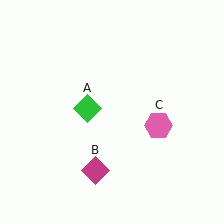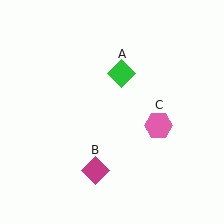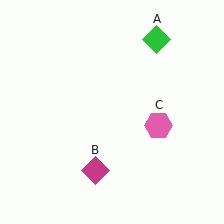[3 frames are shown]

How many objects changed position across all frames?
1 object changed position: green diamond (object A).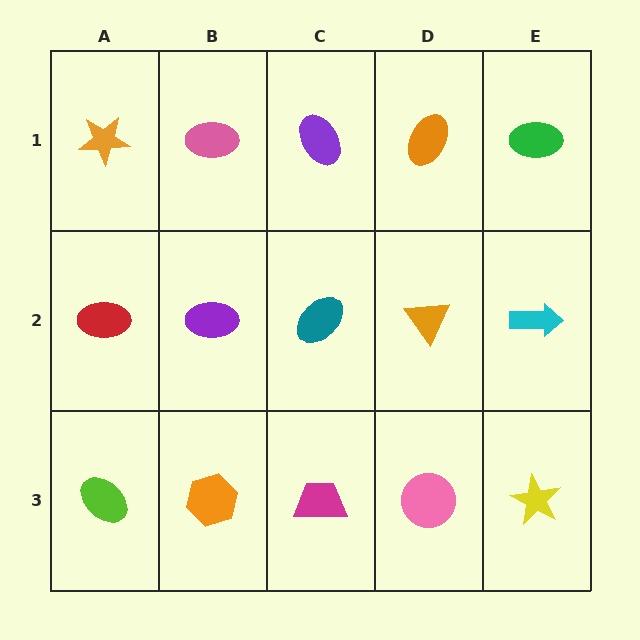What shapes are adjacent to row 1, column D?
An orange triangle (row 2, column D), a purple ellipse (row 1, column C), a green ellipse (row 1, column E).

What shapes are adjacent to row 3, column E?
A cyan arrow (row 2, column E), a pink circle (row 3, column D).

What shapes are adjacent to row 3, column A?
A red ellipse (row 2, column A), an orange hexagon (row 3, column B).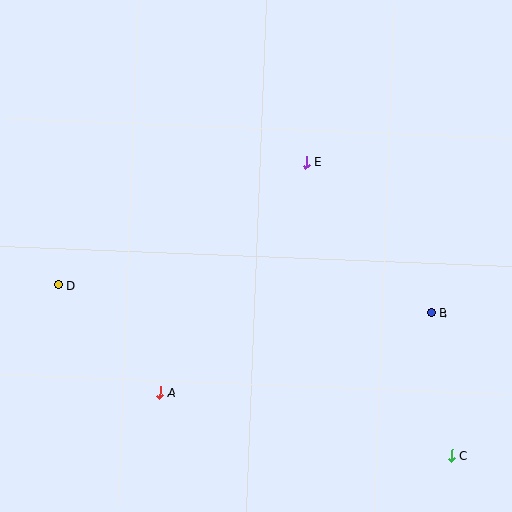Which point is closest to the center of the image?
Point E at (306, 162) is closest to the center.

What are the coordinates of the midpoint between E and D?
The midpoint between E and D is at (182, 224).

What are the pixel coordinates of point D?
Point D is at (58, 285).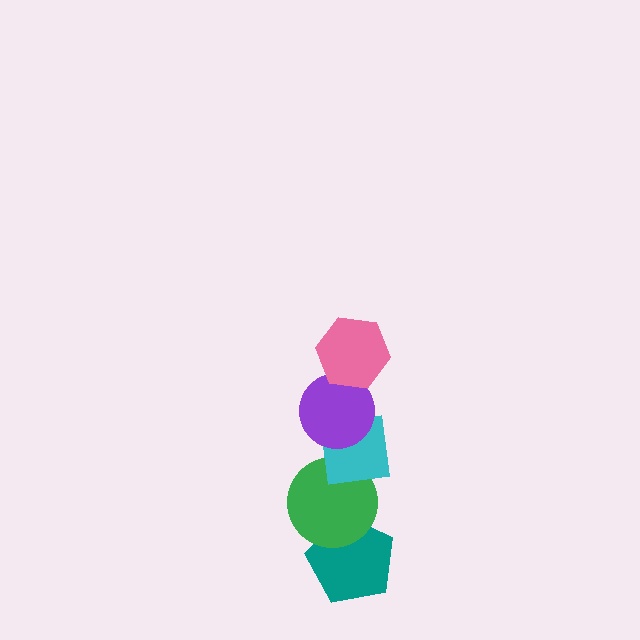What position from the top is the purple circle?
The purple circle is 2nd from the top.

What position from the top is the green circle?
The green circle is 4th from the top.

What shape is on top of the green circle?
The cyan square is on top of the green circle.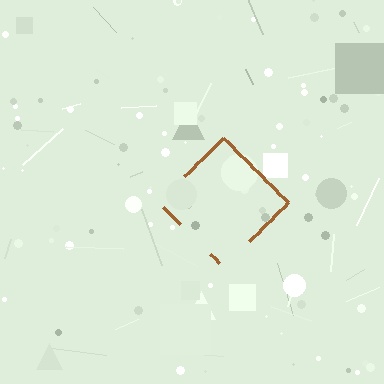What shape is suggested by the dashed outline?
The dashed outline suggests a diamond.